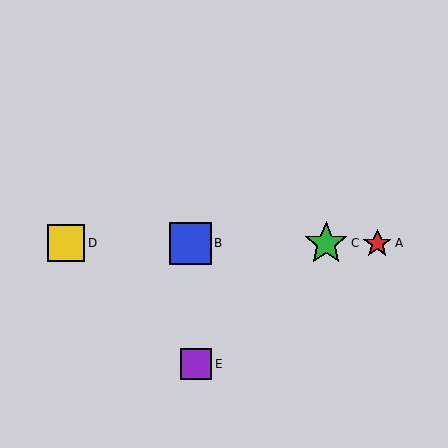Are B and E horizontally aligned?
No, B is at y≈243 and E is at y≈364.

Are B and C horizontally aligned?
Yes, both are at y≈243.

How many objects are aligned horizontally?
4 objects (A, B, C, D) are aligned horizontally.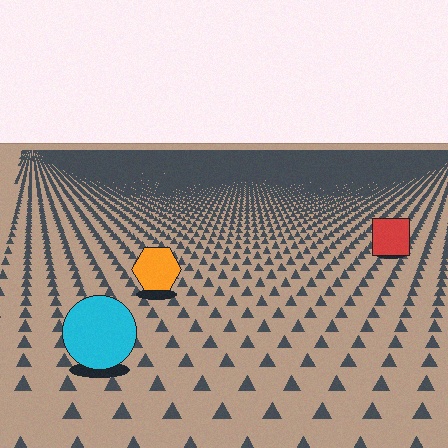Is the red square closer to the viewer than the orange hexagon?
No. The orange hexagon is closer — you can tell from the texture gradient: the ground texture is coarser near it.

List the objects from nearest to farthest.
From nearest to farthest: the cyan circle, the orange hexagon, the red square.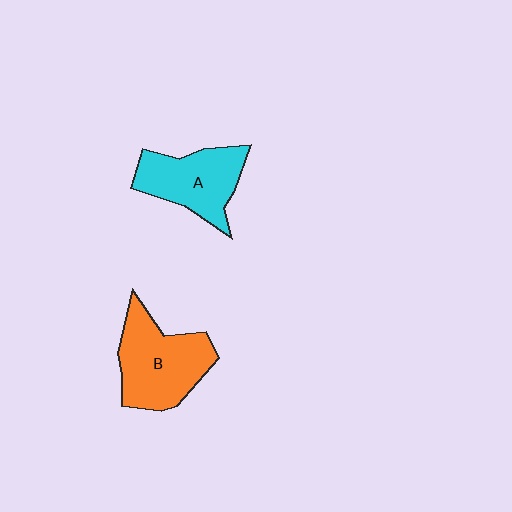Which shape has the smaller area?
Shape A (cyan).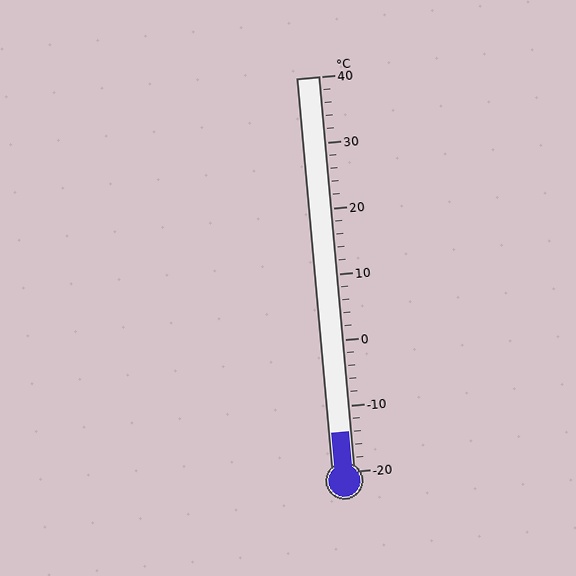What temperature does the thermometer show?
The thermometer shows approximately -14°C.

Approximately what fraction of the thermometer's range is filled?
The thermometer is filled to approximately 10% of its range.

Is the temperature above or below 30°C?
The temperature is below 30°C.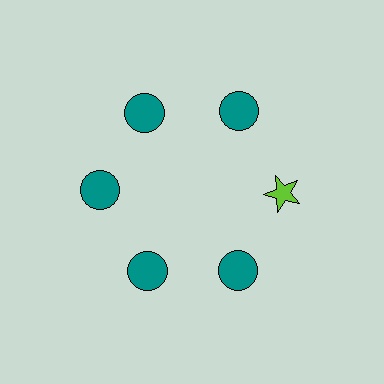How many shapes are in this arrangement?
There are 6 shapes arranged in a ring pattern.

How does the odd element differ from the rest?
It differs in both color (lime instead of teal) and shape (star instead of circle).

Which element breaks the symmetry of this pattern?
The lime star at roughly the 3 o'clock position breaks the symmetry. All other shapes are teal circles.